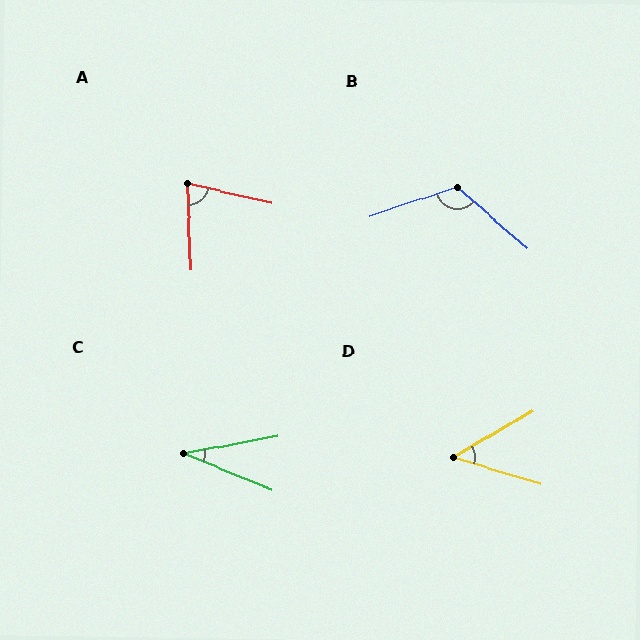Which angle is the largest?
B, at approximately 121 degrees.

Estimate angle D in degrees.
Approximately 48 degrees.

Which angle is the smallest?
C, at approximately 33 degrees.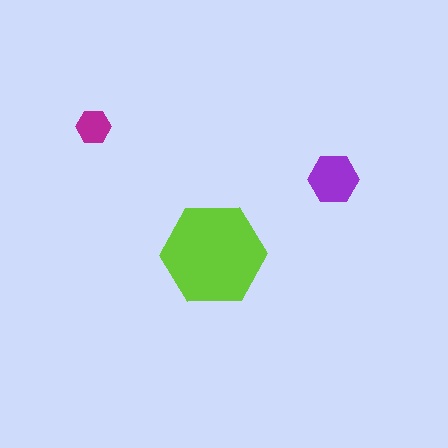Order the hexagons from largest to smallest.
the lime one, the purple one, the magenta one.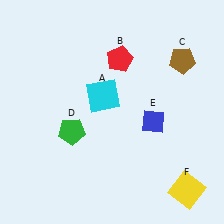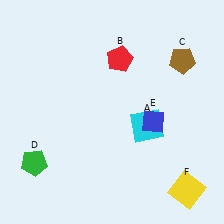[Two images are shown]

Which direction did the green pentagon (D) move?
The green pentagon (D) moved left.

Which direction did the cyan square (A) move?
The cyan square (A) moved right.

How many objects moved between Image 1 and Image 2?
2 objects moved between the two images.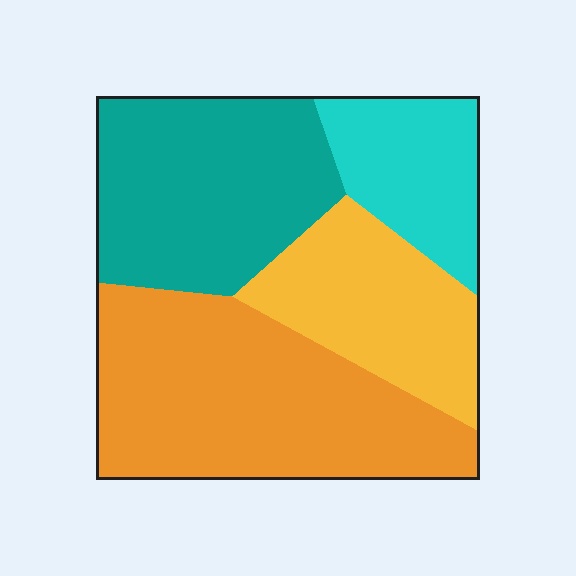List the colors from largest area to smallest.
From largest to smallest: orange, teal, yellow, cyan.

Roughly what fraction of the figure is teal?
Teal covers about 30% of the figure.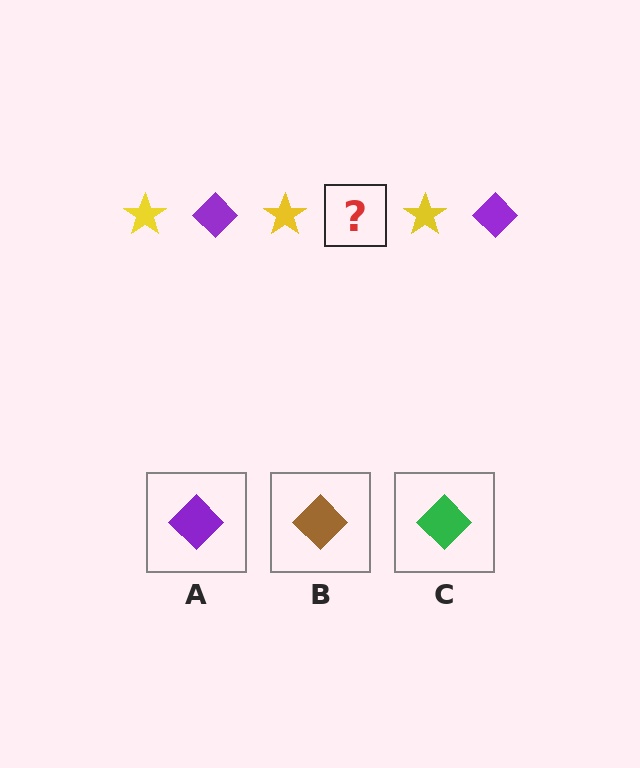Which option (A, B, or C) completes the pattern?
A.